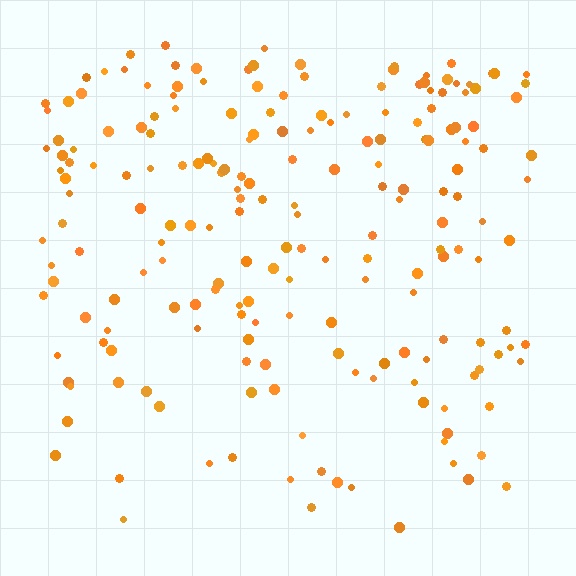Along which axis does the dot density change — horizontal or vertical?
Vertical.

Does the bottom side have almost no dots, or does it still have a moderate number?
Still a moderate number, just noticeably fewer than the top.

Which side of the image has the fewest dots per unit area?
The bottom.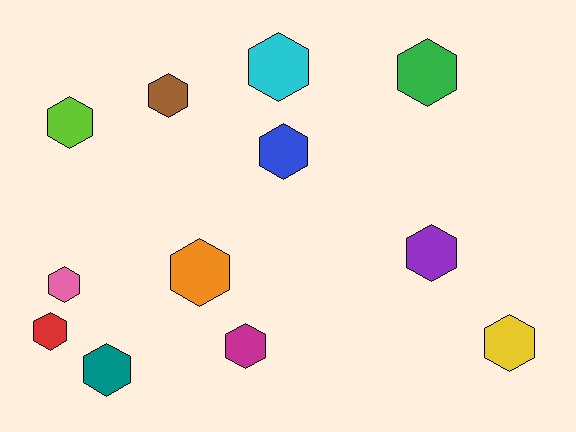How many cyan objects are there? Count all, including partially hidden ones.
There is 1 cyan object.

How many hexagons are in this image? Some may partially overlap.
There are 12 hexagons.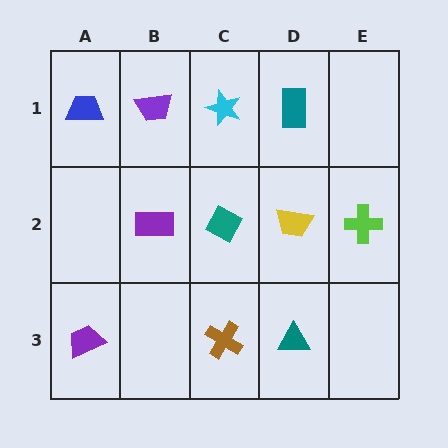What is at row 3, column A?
A purple trapezoid.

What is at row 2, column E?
A lime cross.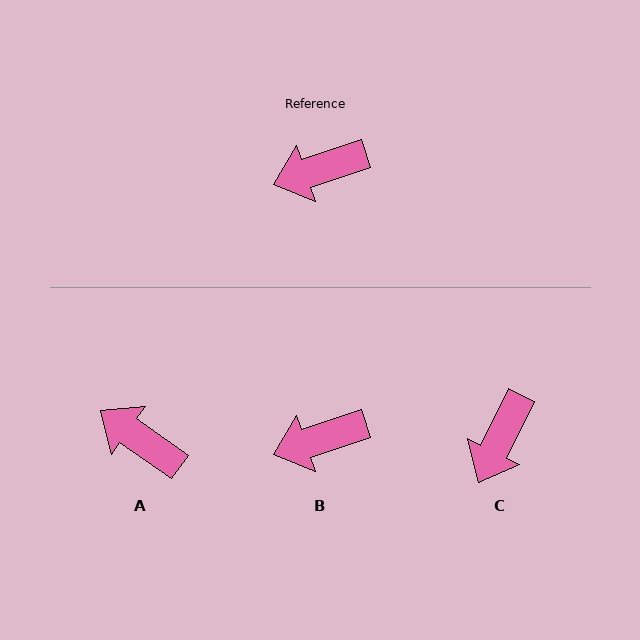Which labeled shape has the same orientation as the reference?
B.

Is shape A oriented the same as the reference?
No, it is off by about 54 degrees.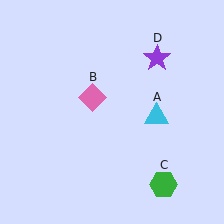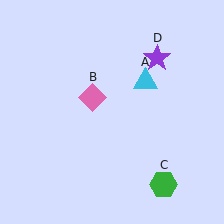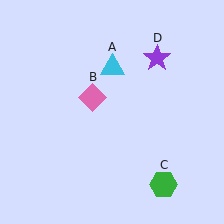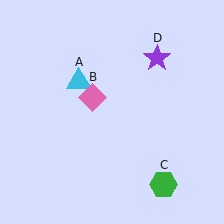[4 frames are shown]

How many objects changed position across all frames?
1 object changed position: cyan triangle (object A).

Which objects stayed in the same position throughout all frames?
Pink diamond (object B) and green hexagon (object C) and purple star (object D) remained stationary.